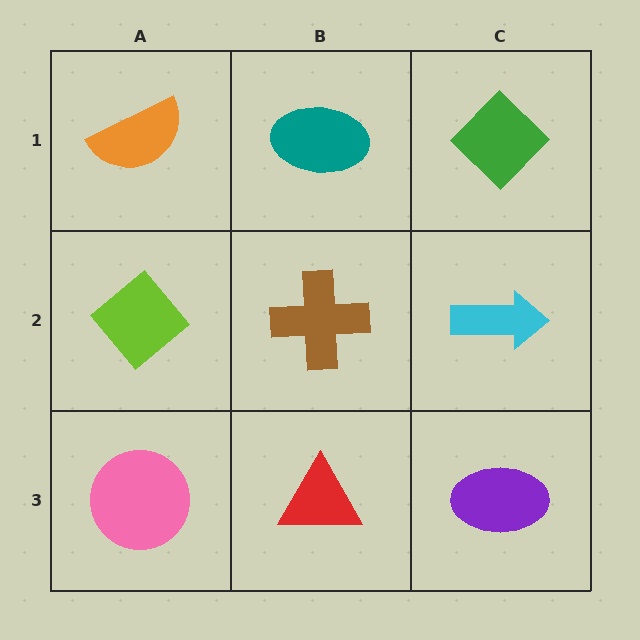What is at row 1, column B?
A teal ellipse.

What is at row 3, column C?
A purple ellipse.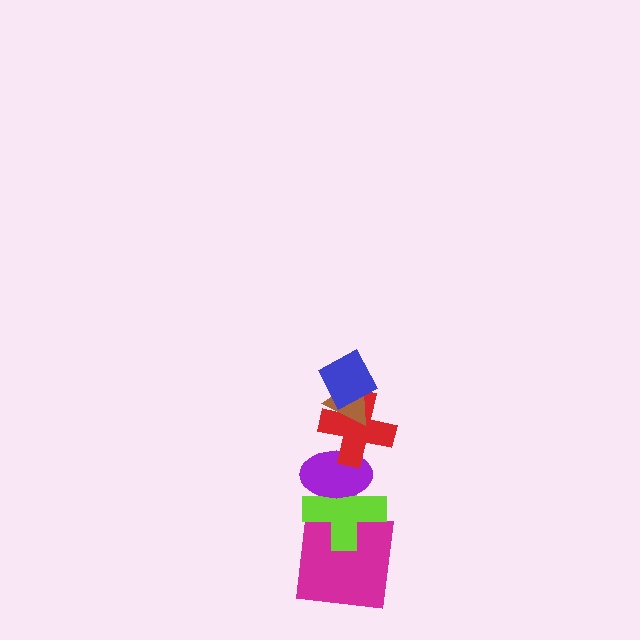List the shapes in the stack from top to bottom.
From top to bottom: the blue diamond, the brown triangle, the red cross, the purple ellipse, the lime cross, the magenta square.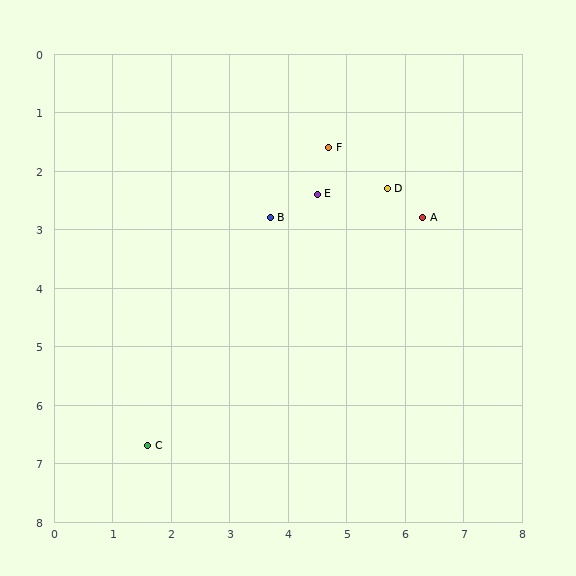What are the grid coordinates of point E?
Point E is at approximately (4.5, 2.4).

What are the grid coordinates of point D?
Point D is at approximately (5.7, 2.3).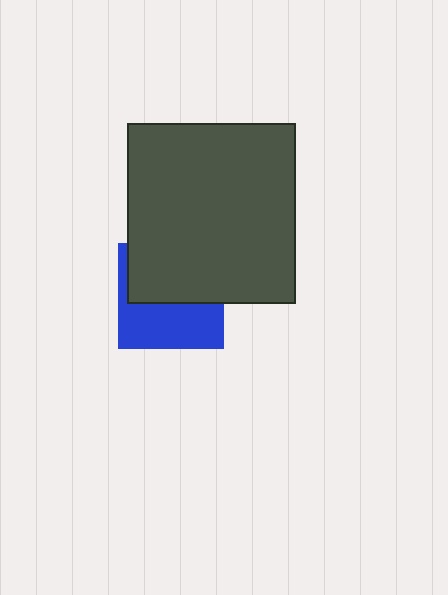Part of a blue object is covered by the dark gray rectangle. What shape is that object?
It is a square.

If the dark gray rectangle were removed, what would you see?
You would see the complete blue square.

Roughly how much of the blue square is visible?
About half of it is visible (roughly 49%).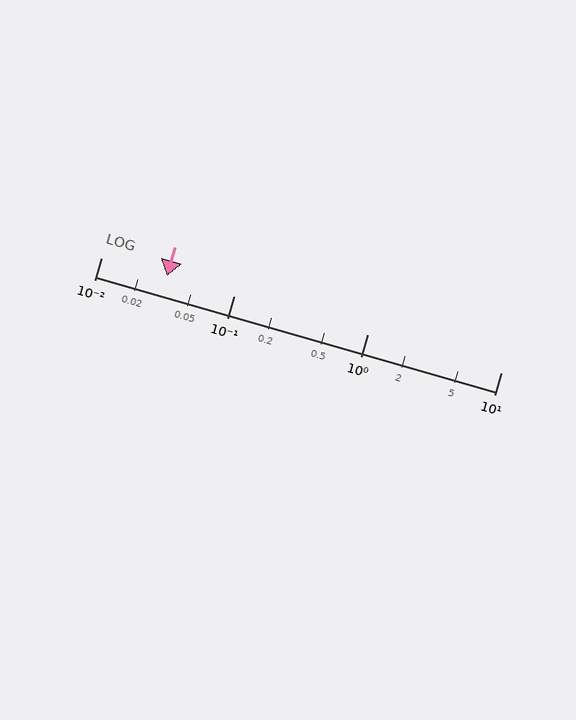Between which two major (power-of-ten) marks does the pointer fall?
The pointer is between 0.01 and 0.1.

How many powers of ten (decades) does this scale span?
The scale spans 3 decades, from 0.01 to 10.